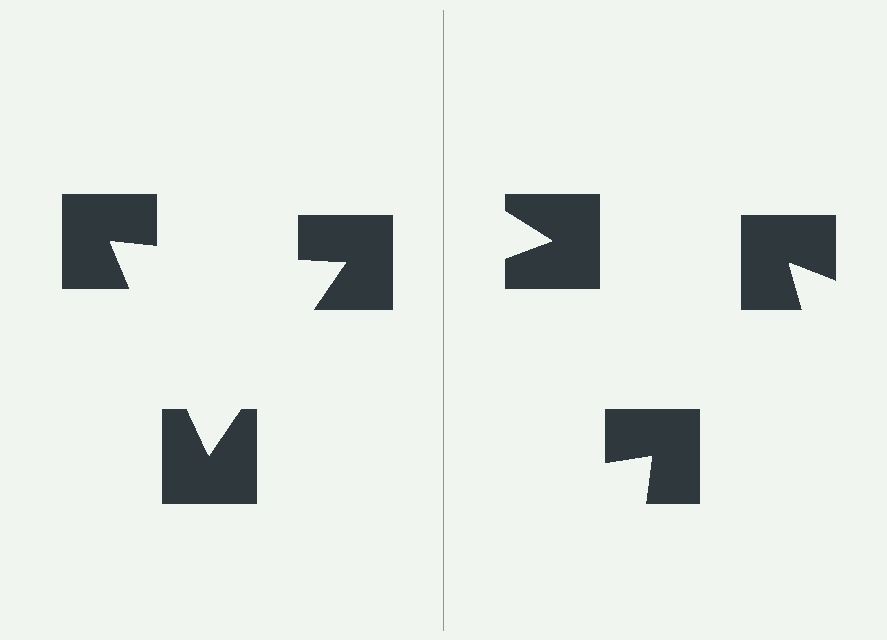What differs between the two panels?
The notched squares are positioned identically on both sides; only the wedge orientations differ. On the left they align to a triangle; on the right they are misaligned.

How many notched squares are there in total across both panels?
6 — 3 on each side.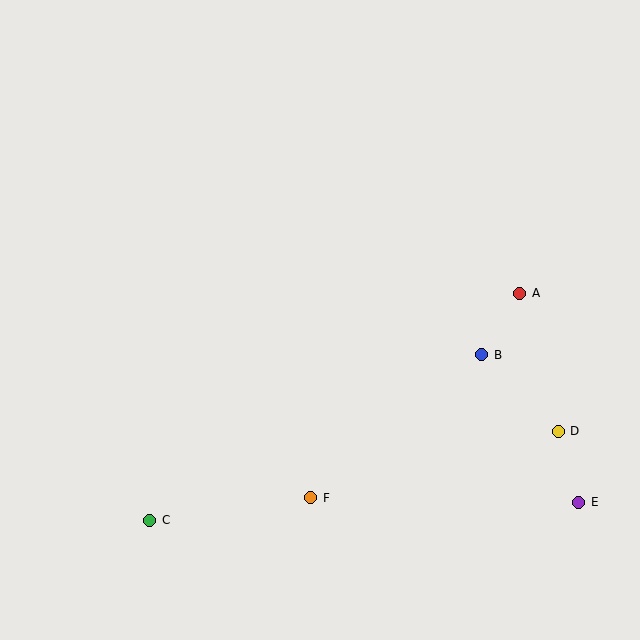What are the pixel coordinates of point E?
Point E is at (579, 502).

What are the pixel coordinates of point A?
Point A is at (520, 293).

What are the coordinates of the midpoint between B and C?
The midpoint between B and C is at (316, 438).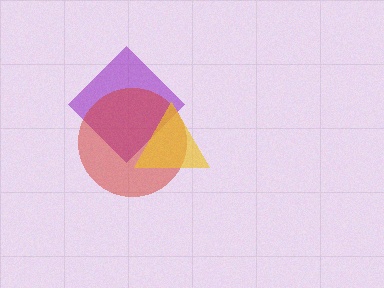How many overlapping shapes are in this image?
There are 3 overlapping shapes in the image.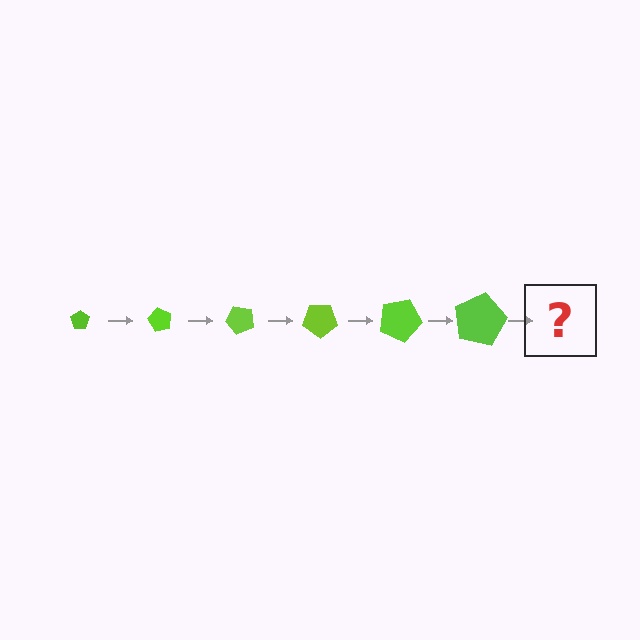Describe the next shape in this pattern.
It should be a pentagon, larger than the previous one and rotated 360 degrees from the start.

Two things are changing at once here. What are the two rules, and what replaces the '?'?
The two rules are that the pentagon grows larger each step and it rotates 60 degrees each step. The '?' should be a pentagon, larger than the previous one and rotated 360 degrees from the start.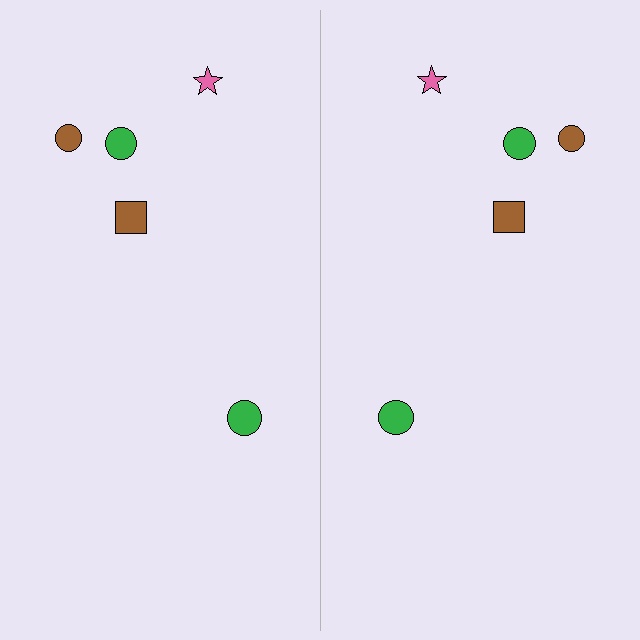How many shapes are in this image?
There are 10 shapes in this image.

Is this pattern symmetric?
Yes, this pattern has bilateral (reflection) symmetry.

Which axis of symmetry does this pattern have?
The pattern has a vertical axis of symmetry running through the center of the image.